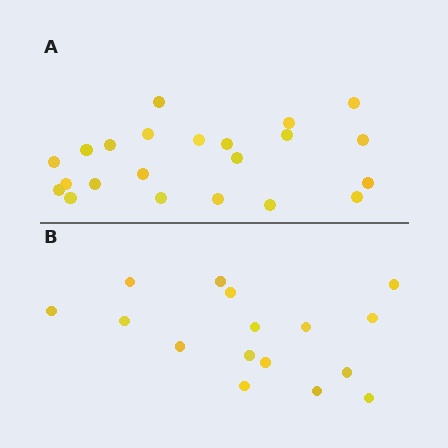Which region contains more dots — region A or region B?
Region A (the top region) has more dots.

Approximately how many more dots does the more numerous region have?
Region A has about 6 more dots than region B.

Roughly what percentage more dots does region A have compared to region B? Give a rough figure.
About 40% more.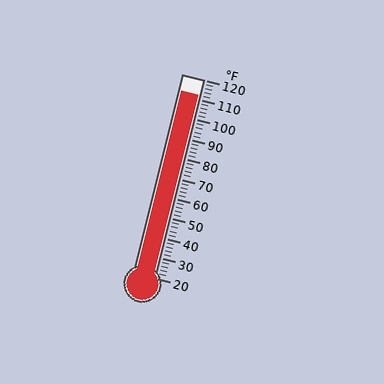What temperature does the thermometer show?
The thermometer shows approximately 112°F.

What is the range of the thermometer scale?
The thermometer scale ranges from 20°F to 120°F.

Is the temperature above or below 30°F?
The temperature is above 30°F.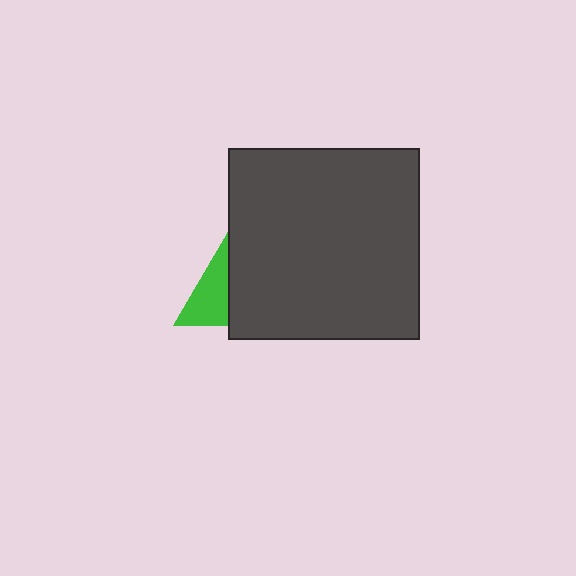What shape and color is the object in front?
The object in front is a dark gray square.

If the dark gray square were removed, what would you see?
You would see the complete green triangle.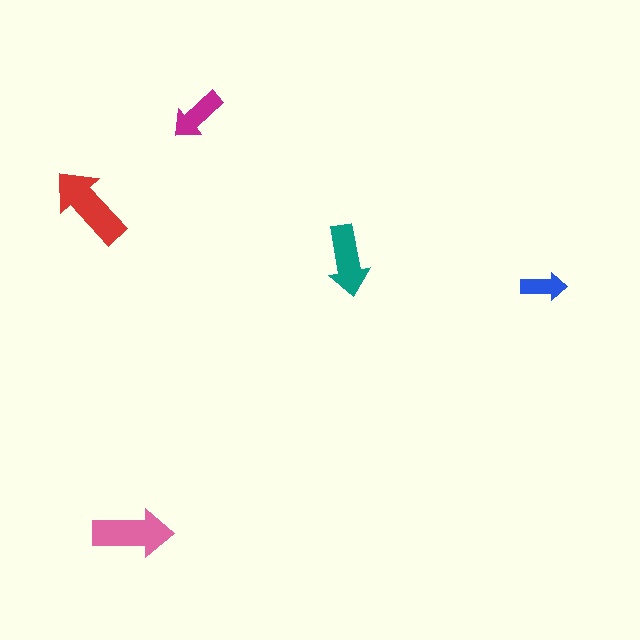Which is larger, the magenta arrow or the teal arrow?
The teal one.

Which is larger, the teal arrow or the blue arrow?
The teal one.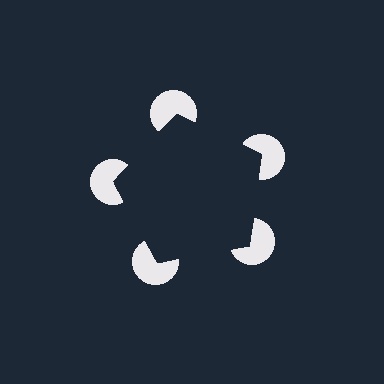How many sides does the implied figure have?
5 sides.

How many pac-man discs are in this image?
There are 5 — one at each vertex of the illusory pentagon.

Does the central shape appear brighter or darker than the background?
It typically appears slightly darker than the background, even though no actual brightness change is drawn.